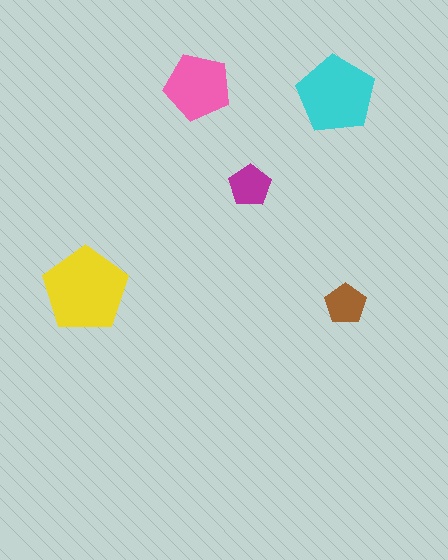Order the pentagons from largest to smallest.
the yellow one, the cyan one, the pink one, the magenta one, the brown one.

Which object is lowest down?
The brown pentagon is bottommost.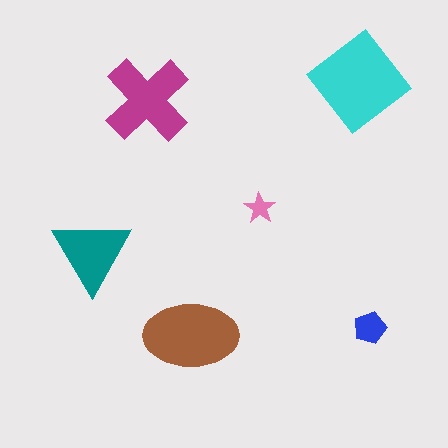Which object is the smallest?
The pink star.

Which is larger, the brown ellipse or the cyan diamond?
The cyan diamond.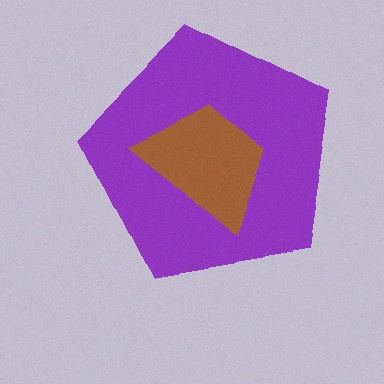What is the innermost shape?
The brown trapezoid.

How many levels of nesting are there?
2.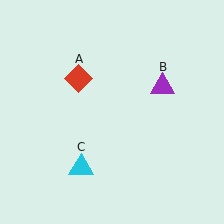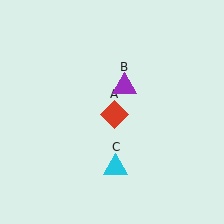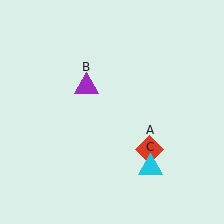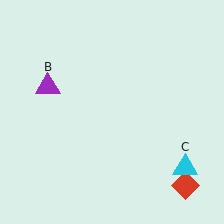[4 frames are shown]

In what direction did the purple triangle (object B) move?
The purple triangle (object B) moved left.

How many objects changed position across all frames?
3 objects changed position: red diamond (object A), purple triangle (object B), cyan triangle (object C).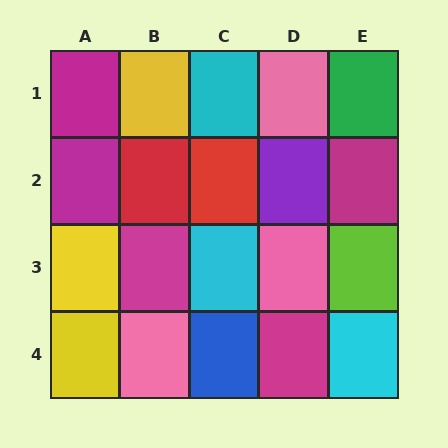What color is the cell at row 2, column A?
Magenta.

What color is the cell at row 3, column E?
Lime.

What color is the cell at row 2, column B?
Red.